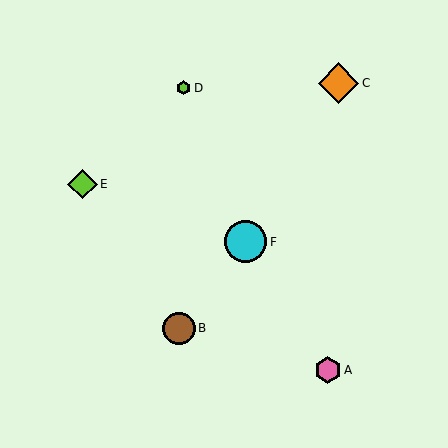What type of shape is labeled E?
Shape E is a lime diamond.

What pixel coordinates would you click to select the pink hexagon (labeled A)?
Click at (328, 370) to select the pink hexagon A.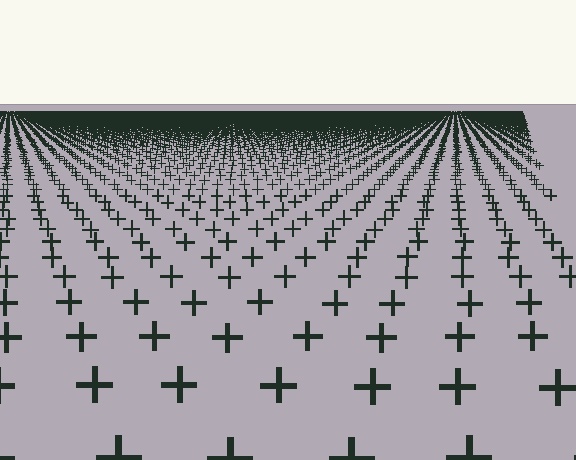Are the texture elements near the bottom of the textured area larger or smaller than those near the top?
Larger. Near the bottom, elements are closer to the viewer and appear at a bigger on-screen size.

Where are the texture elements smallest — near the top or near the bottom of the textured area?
Near the top.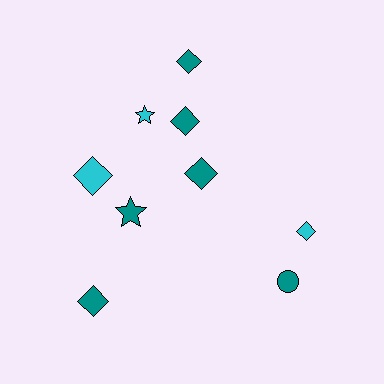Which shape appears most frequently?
Diamond, with 6 objects.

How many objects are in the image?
There are 9 objects.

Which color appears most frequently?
Teal, with 6 objects.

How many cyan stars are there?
There is 1 cyan star.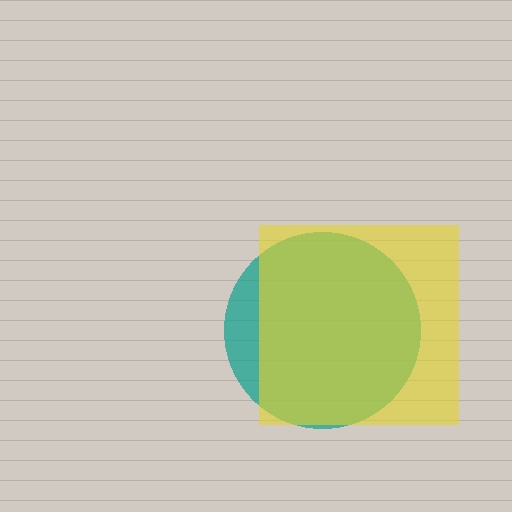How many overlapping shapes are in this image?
There are 2 overlapping shapes in the image.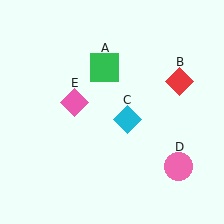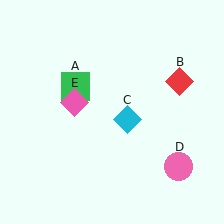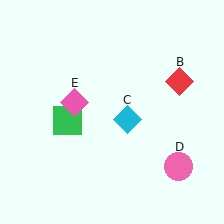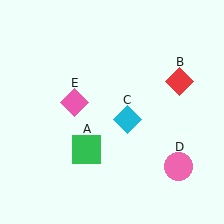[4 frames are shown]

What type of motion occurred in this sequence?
The green square (object A) rotated counterclockwise around the center of the scene.